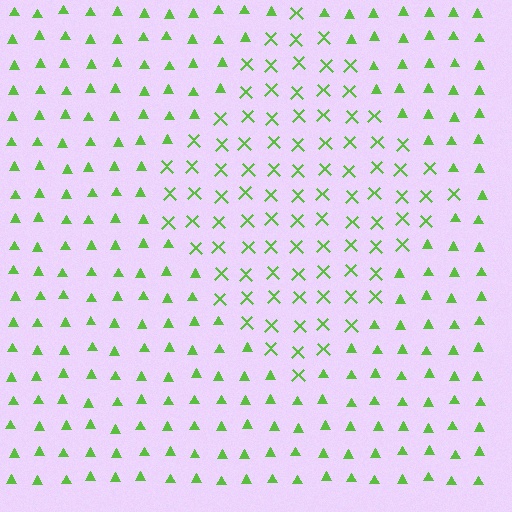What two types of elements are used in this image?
The image uses X marks inside the diamond region and triangles outside it.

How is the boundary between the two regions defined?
The boundary is defined by a change in element shape: X marks inside vs. triangles outside. All elements share the same color and spacing.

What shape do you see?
I see a diamond.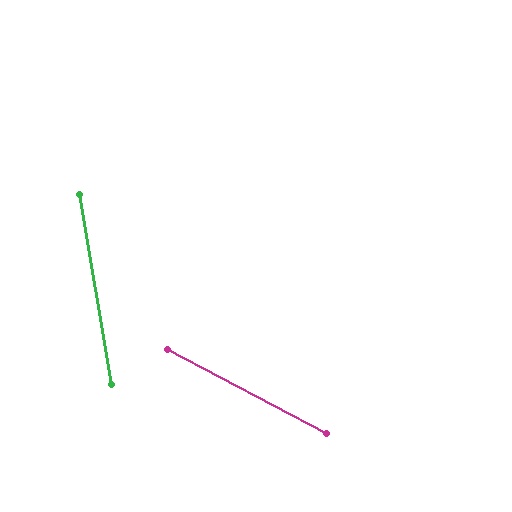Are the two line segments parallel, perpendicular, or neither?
Neither parallel nor perpendicular — they differ by about 53°.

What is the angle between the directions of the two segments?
Approximately 53 degrees.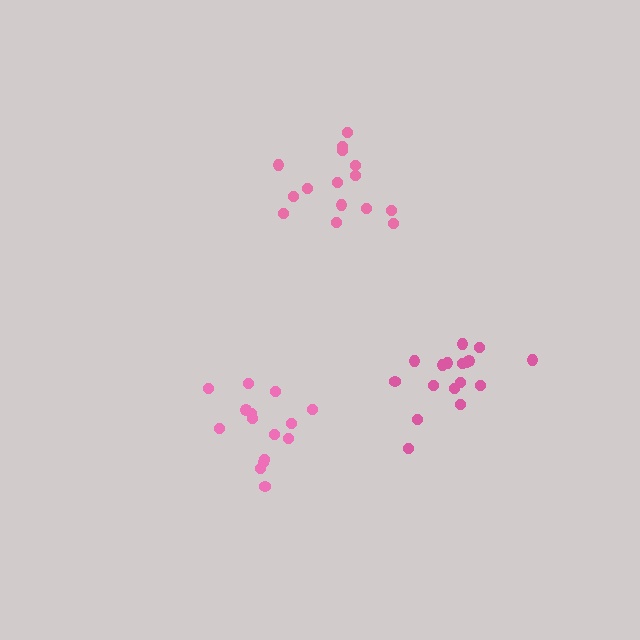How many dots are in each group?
Group 1: 17 dots, Group 2: 15 dots, Group 3: 15 dots (47 total).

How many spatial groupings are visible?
There are 3 spatial groupings.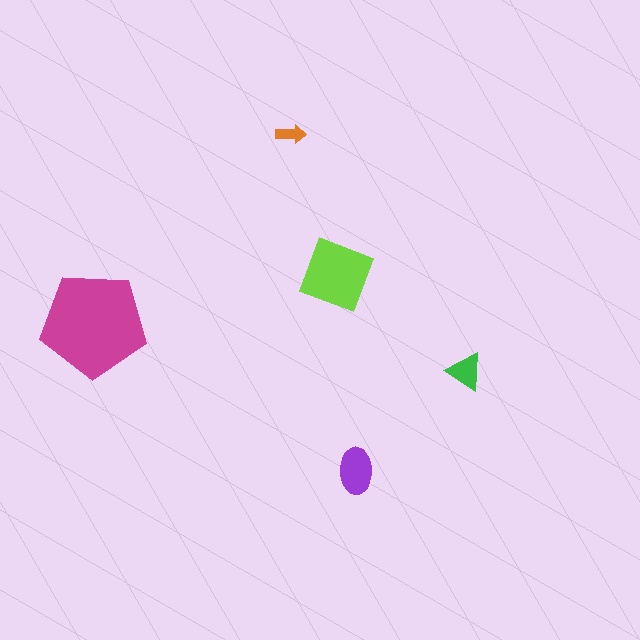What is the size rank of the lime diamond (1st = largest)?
2nd.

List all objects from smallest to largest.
The orange arrow, the green triangle, the purple ellipse, the lime diamond, the magenta pentagon.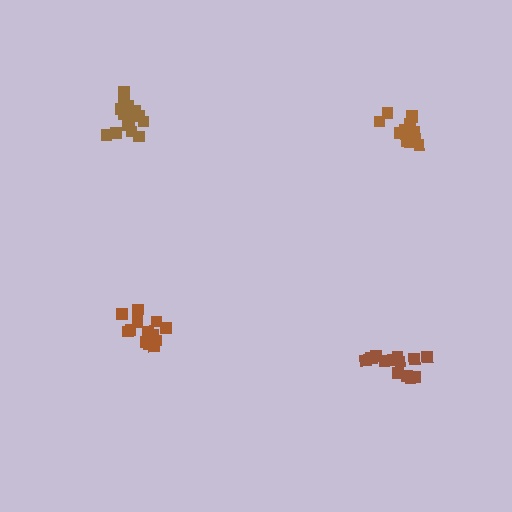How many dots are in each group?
Group 1: 13 dots, Group 2: 13 dots, Group 3: 14 dots, Group 4: 14 dots (54 total).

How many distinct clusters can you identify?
There are 4 distinct clusters.